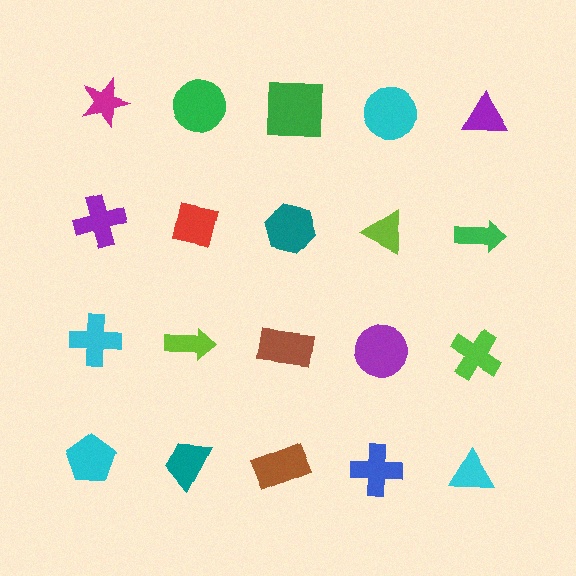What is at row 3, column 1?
A cyan cross.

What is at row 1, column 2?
A green circle.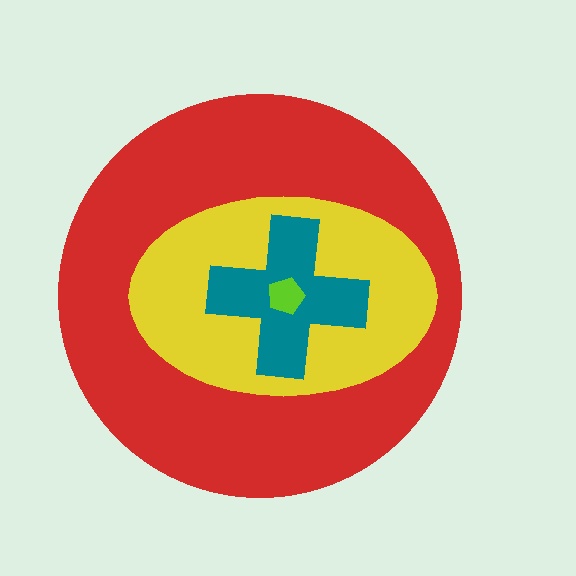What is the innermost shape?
The lime pentagon.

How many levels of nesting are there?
4.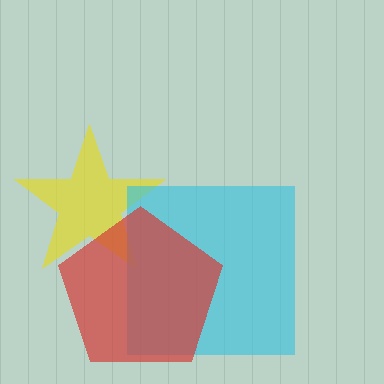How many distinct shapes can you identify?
There are 3 distinct shapes: a yellow star, a cyan square, a red pentagon.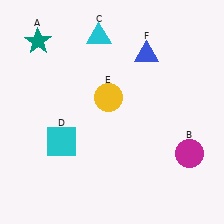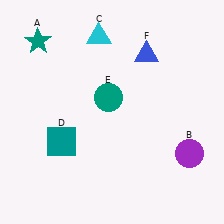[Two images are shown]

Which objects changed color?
B changed from magenta to purple. D changed from cyan to teal. E changed from yellow to teal.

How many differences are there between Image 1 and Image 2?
There are 3 differences between the two images.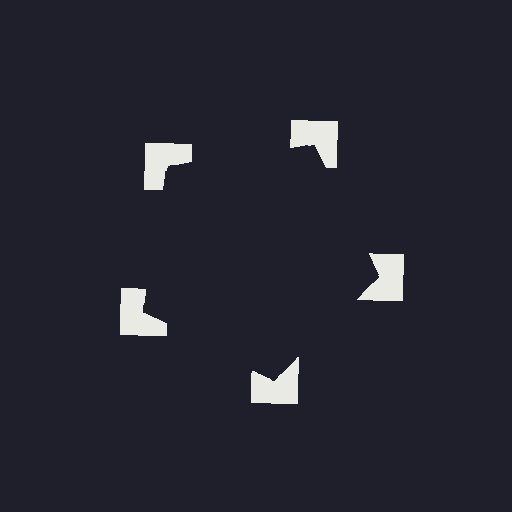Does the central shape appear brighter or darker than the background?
It typically appears slightly darker than the background, even though no actual brightness change is drawn.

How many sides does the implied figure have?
5 sides.